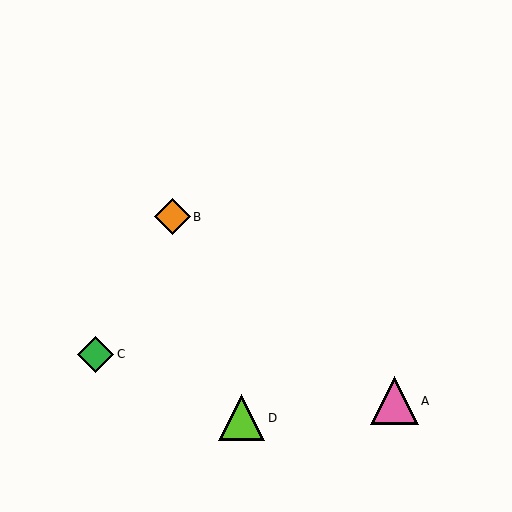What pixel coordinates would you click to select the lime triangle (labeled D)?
Click at (242, 418) to select the lime triangle D.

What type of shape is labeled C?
Shape C is a green diamond.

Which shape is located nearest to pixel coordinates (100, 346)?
The green diamond (labeled C) at (96, 354) is nearest to that location.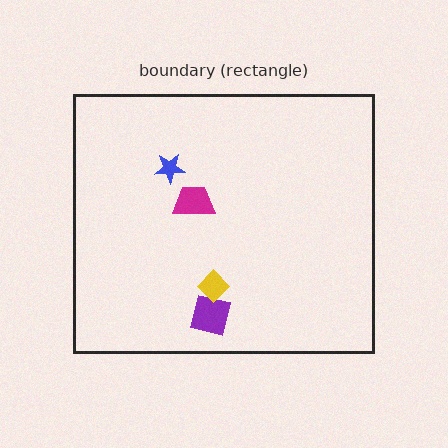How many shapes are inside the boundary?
4 inside, 0 outside.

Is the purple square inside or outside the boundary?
Inside.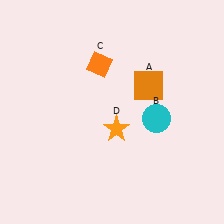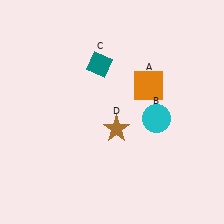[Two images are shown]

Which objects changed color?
C changed from orange to teal. D changed from orange to brown.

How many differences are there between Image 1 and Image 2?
There are 2 differences between the two images.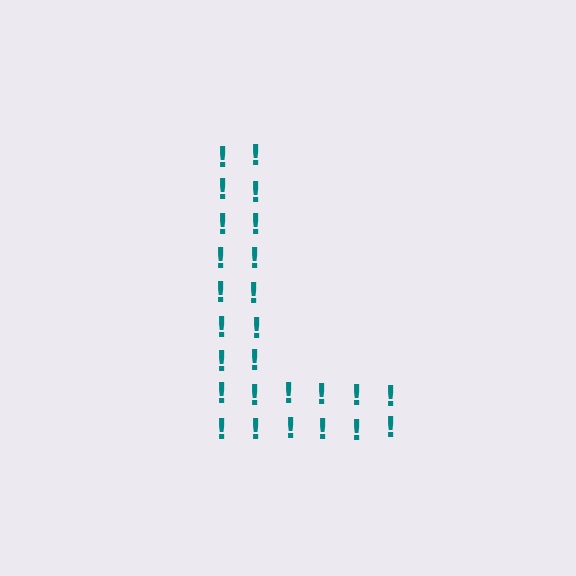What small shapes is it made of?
It is made of small exclamation marks.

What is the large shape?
The large shape is the letter L.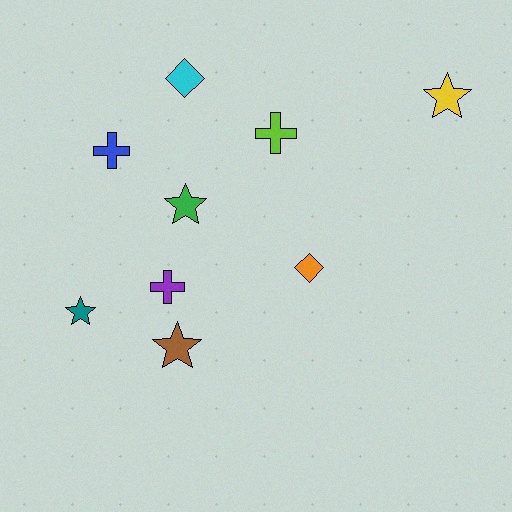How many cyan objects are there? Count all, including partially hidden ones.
There is 1 cyan object.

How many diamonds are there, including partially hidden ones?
There are 2 diamonds.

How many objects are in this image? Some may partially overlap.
There are 9 objects.